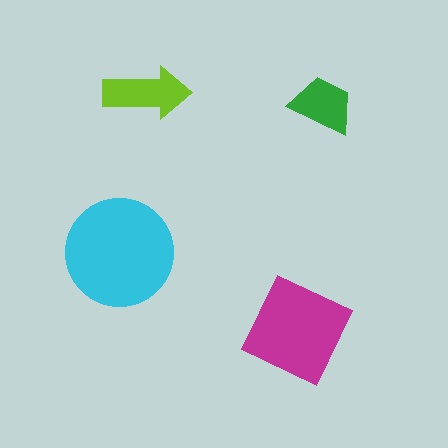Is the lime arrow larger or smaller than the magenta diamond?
Smaller.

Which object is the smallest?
The green trapezoid.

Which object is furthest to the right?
The green trapezoid is rightmost.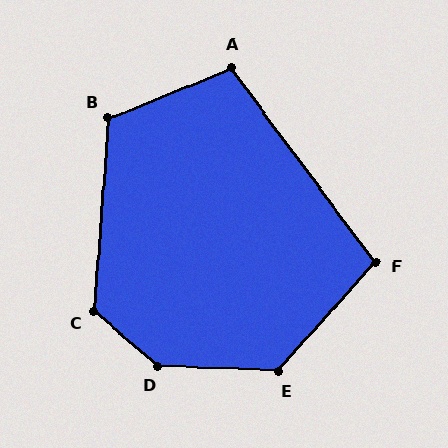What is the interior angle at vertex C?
Approximately 126 degrees (obtuse).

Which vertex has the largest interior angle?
D, at approximately 142 degrees.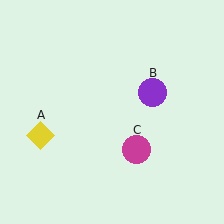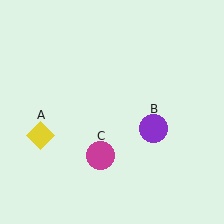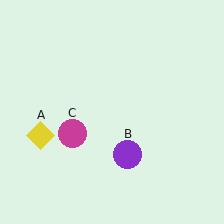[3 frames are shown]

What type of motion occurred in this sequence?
The purple circle (object B), magenta circle (object C) rotated clockwise around the center of the scene.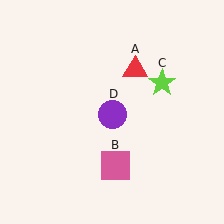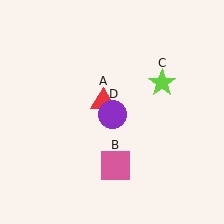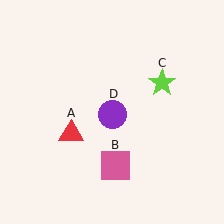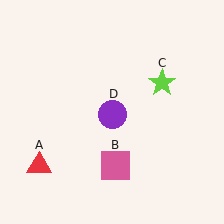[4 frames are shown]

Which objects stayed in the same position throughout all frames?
Pink square (object B) and lime star (object C) and purple circle (object D) remained stationary.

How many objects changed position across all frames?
1 object changed position: red triangle (object A).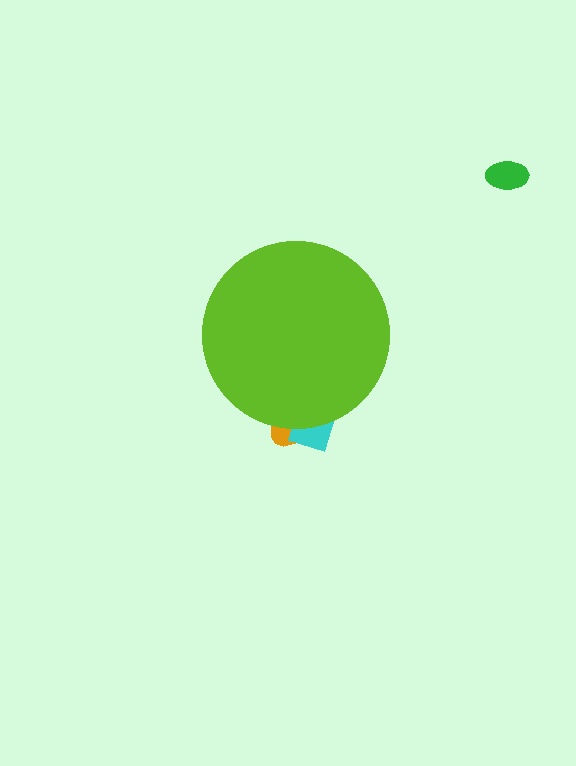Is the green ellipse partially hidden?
No, the green ellipse is fully visible.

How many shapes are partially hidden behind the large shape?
2 shapes are partially hidden.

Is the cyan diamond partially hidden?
Yes, the cyan diamond is partially hidden behind the lime circle.